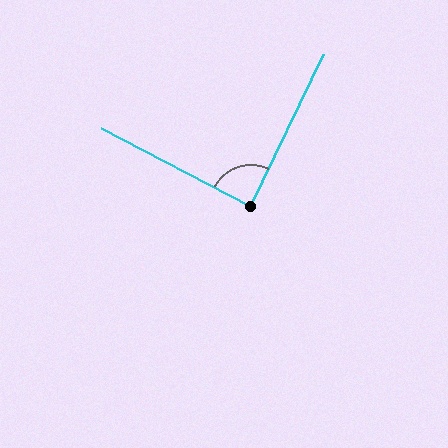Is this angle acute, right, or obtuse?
It is approximately a right angle.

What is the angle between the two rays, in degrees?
Approximately 88 degrees.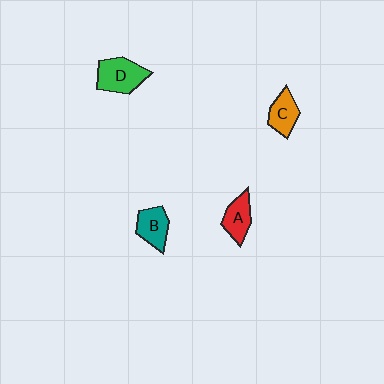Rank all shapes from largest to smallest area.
From largest to smallest: D (green), B (teal), A (red), C (orange).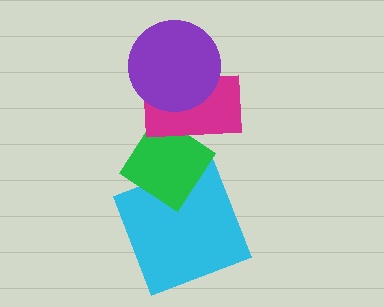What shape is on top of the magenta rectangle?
The purple circle is on top of the magenta rectangle.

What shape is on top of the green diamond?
The magenta rectangle is on top of the green diamond.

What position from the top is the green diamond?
The green diamond is 3rd from the top.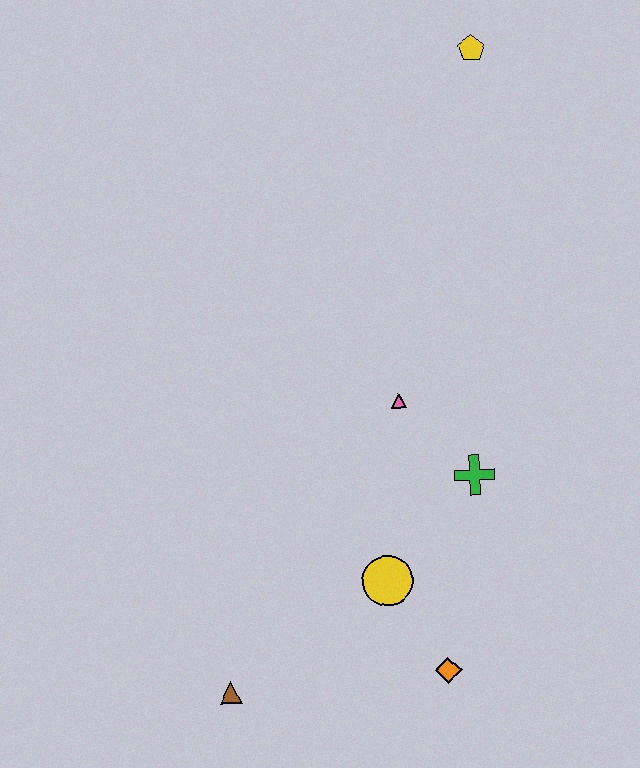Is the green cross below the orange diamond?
No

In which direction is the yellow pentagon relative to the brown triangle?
The yellow pentagon is above the brown triangle.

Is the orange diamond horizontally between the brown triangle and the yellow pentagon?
Yes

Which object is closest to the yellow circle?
The orange diamond is closest to the yellow circle.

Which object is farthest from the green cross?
The yellow pentagon is farthest from the green cross.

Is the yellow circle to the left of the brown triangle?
No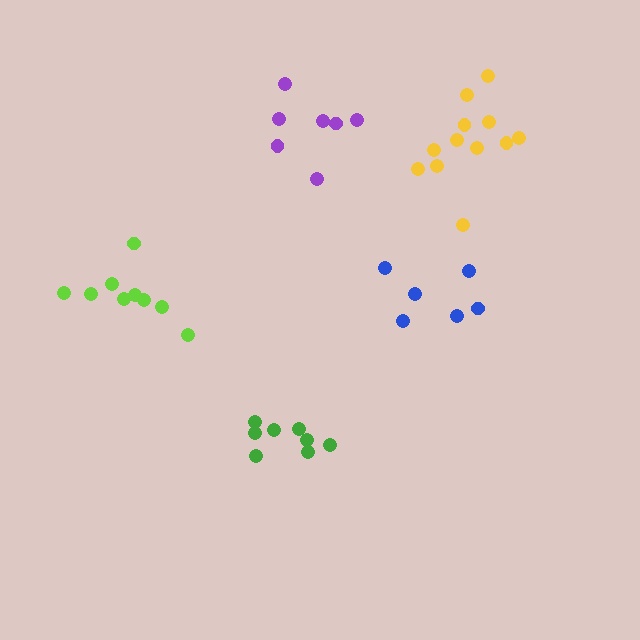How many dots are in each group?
Group 1: 12 dots, Group 2: 9 dots, Group 3: 6 dots, Group 4: 8 dots, Group 5: 7 dots (42 total).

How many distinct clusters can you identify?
There are 5 distinct clusters.